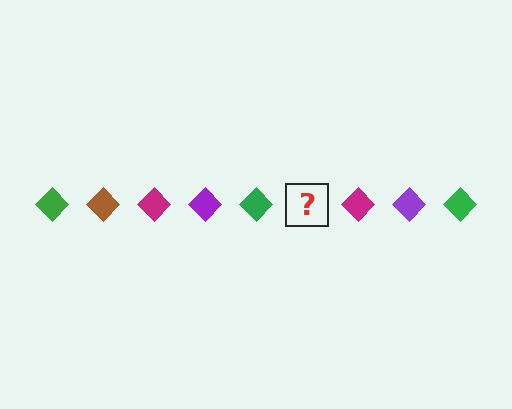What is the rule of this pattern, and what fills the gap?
The rule is that the pattern cycles through green, brown, magenta, purple diamonds. The gap should be filled with a brown diamond.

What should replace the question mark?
The question mark should be replaced with a brown diamond.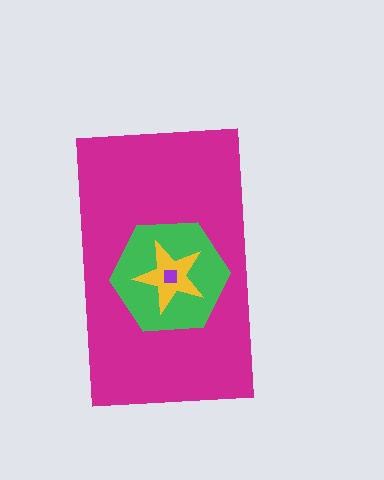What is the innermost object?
The purple square.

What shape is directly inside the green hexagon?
The yellow star.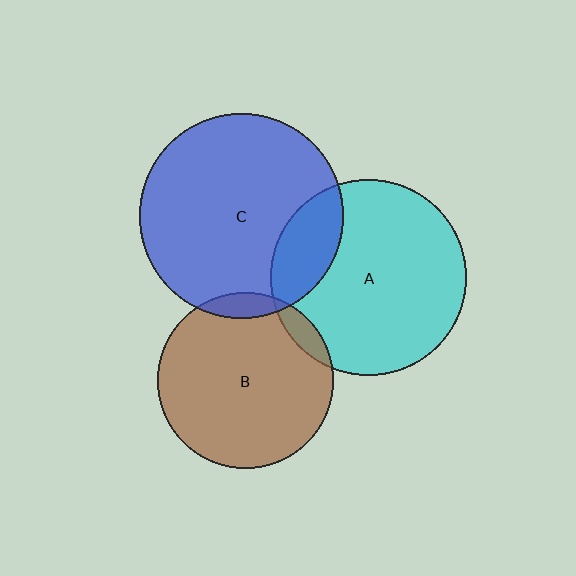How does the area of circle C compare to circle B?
Approximately 1.3 times.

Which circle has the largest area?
Circle C (blue).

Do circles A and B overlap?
Yes.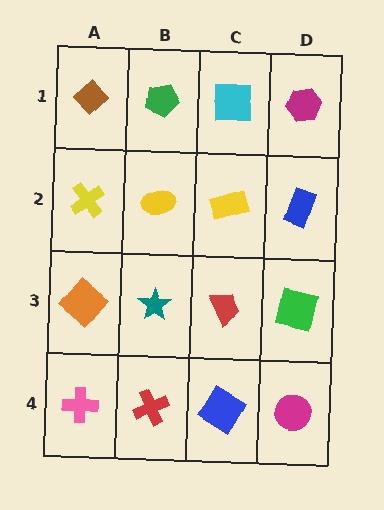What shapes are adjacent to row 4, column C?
A red trapezoid (row 3, column C), a red cross (row 4, column B), a magenta circle (row 4, column D).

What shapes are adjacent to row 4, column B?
A teal star (row 3, column B), a pink cross (row 4, column A), a blue diamond (row 4, column C).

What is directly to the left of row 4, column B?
A pink cross.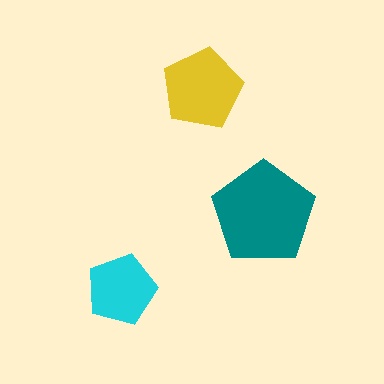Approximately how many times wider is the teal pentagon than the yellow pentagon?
About 1.5 times wider.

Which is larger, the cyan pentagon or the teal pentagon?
The teal one.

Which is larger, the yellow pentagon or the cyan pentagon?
The yellow one.